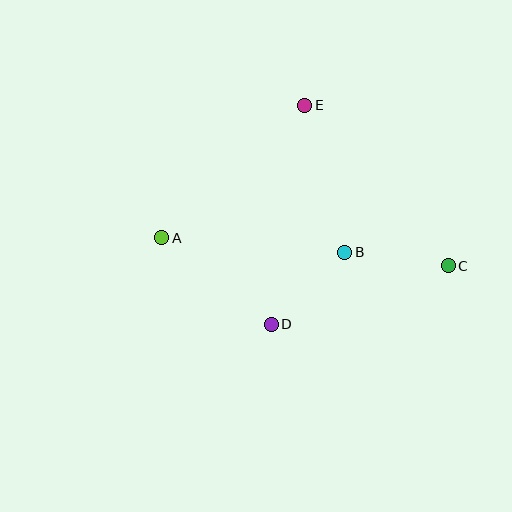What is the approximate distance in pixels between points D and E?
The distance between D and E is approximately 222 pixels.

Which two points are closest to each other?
Points B and D are closest to each other.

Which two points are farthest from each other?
Points A and C are farthest from each other.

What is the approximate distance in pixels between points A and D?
The distance between A and D is approximately 139 pixels.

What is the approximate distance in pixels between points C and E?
The distance between C and E is approximately 215 pixels.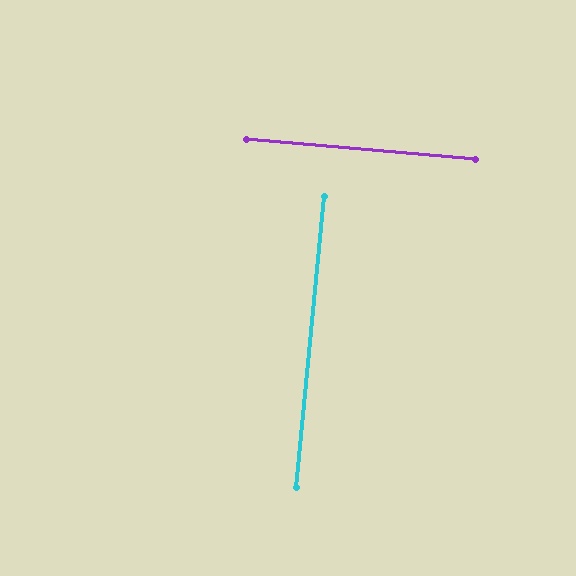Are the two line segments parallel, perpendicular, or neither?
Perpendicular — they meet at approximately 89°.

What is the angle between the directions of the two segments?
Approximately 89 degrees.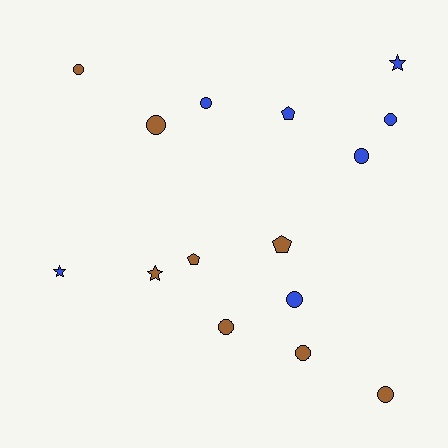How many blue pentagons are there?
There is 1 blue pentagon.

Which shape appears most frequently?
Circle, with 9 objects.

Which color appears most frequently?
Brown, with 8 objects.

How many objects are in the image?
There are 15 objects.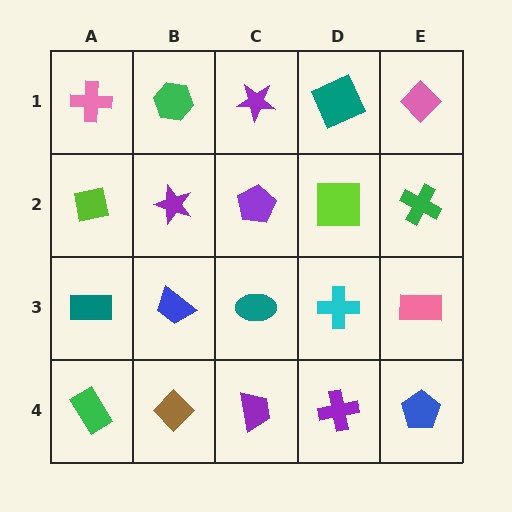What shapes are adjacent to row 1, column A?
A lime square (row 2, column A), a green hexagon (row 1, column B).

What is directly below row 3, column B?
A brown diamond.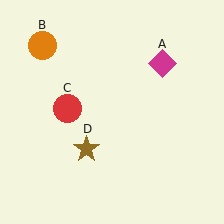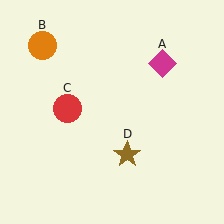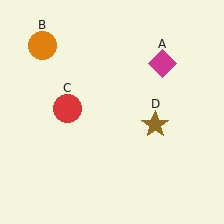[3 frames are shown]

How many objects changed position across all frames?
1 object changed position: brown star (object D).